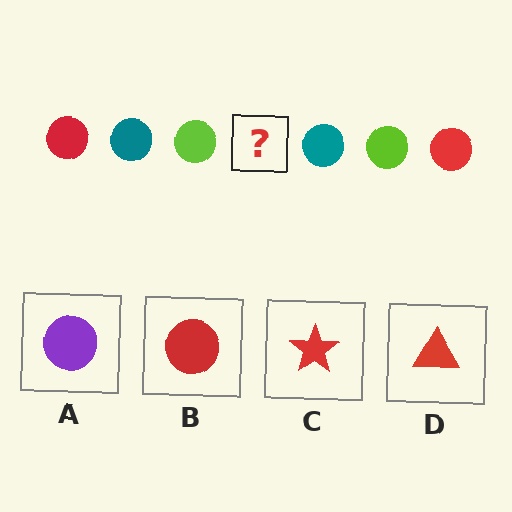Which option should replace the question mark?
Option B.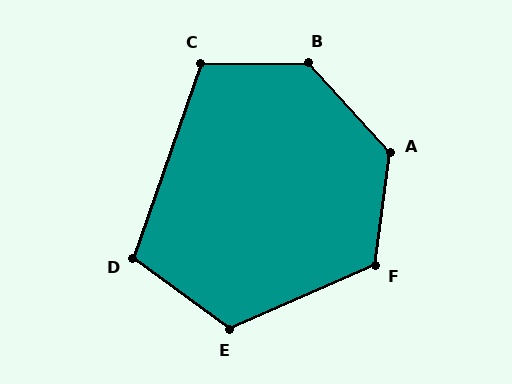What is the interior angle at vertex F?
Approximately 121 degrees (obtuse).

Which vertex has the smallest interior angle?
D, at approximately 107 degrees.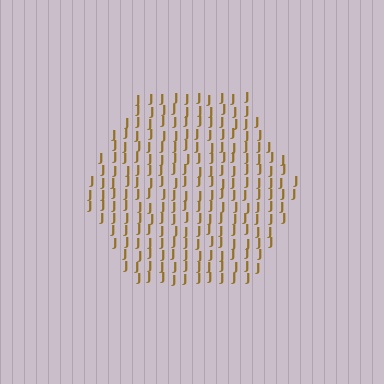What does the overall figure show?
The overall figure shows a hexagon.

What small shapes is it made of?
It is made of small letter J's.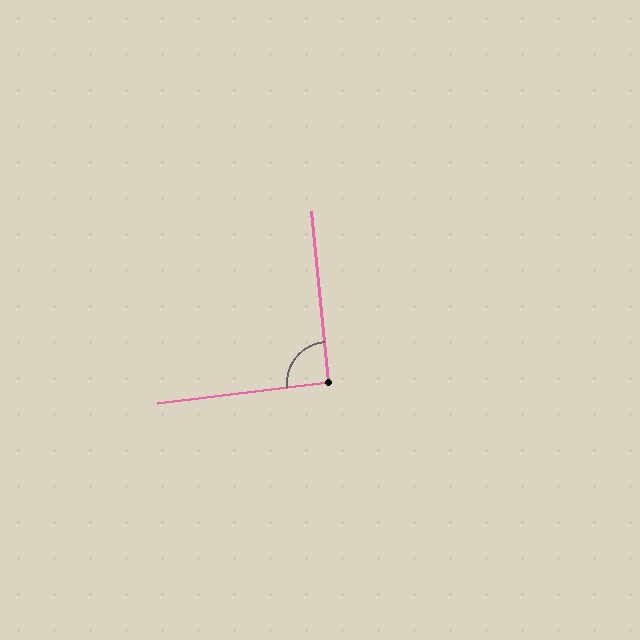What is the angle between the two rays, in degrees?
Approximately 91 degrees.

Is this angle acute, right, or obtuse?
It is approximately a right angle.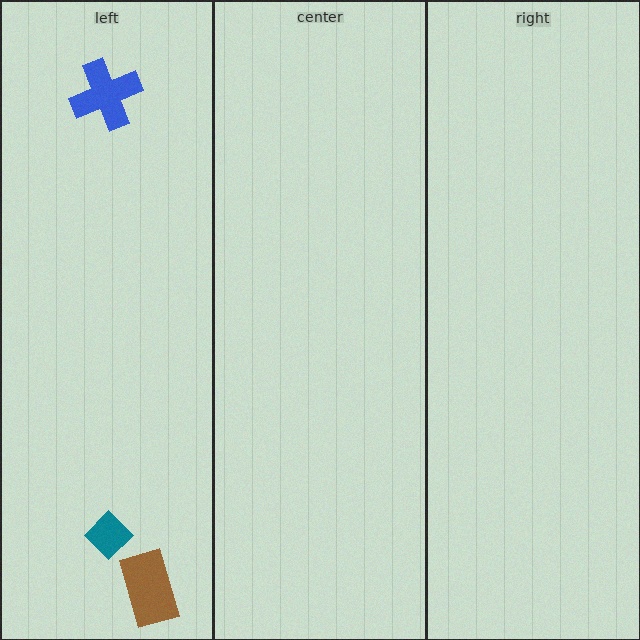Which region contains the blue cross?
The left region.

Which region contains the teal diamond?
The left region.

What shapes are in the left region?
The brown rectangle, the blue cross, the teal diamond.